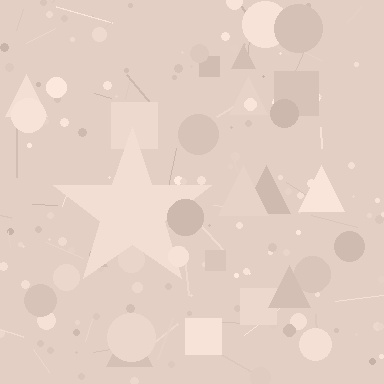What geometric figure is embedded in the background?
A star is embedded in the background.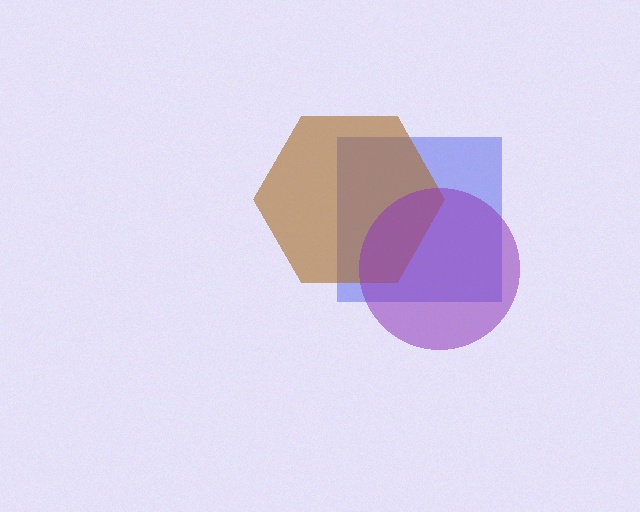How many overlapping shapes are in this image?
There are 3 overlapping shapes in the image.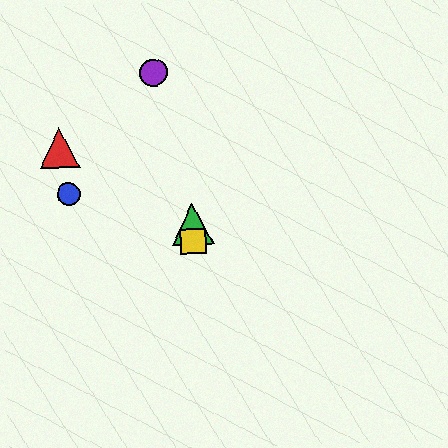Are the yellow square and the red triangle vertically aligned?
No, the yellow square is at x≈193 and the red triangle is at x≈60.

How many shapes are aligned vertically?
2 shapes (the green triangle, the yellow square) are aligned vertically.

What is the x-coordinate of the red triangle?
The red triangle is at x≈60.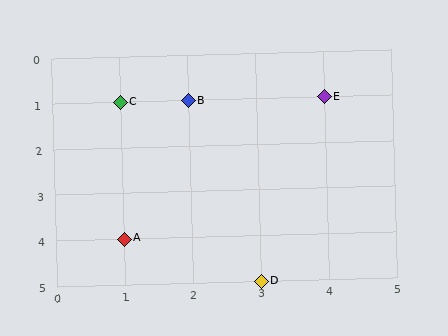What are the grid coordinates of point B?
Point B is at grid coordinates (2, 1).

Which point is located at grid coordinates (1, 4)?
Point A is at (1, 4).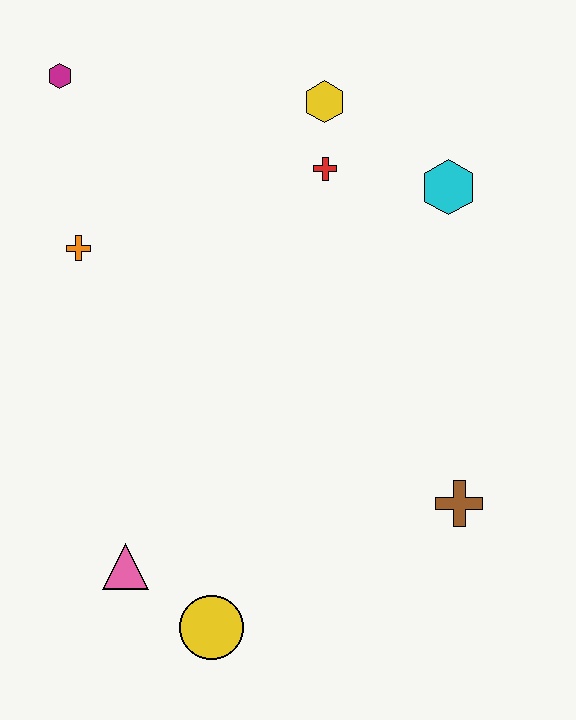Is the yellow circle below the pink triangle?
Yes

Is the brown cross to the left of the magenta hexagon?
No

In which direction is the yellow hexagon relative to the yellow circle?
The yellow hexagon is above the yellow circle.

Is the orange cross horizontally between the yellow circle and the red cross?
No